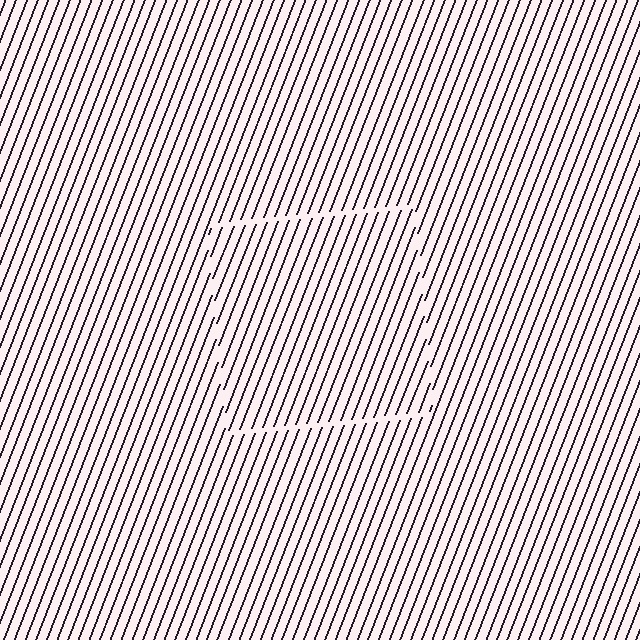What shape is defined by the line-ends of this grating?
An illusory square. The interior of the shape contains the same grating, shifted by half a period — the contour is defined by the phase discontinuity where line-ends from the inner and outer gratings abut.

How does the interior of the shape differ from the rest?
The interior of the shape contains the same grating, shifted by half a period — the contour is defined by the phase discontinuity where line-ends from the inner and outer gratings abut.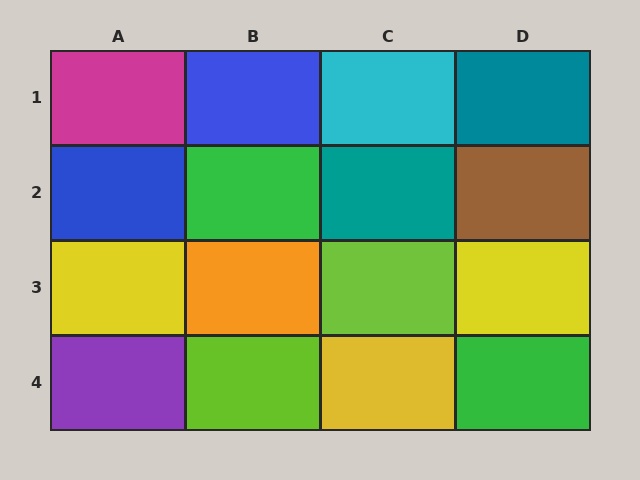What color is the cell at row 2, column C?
Teal.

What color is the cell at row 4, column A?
Purple.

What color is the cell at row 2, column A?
Blue.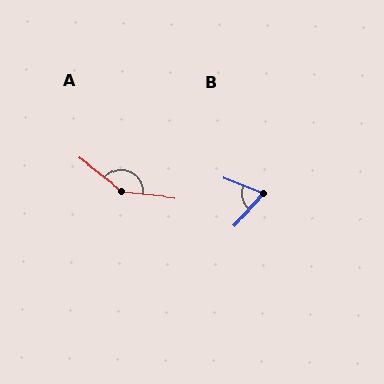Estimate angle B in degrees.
Approximately 70 degrees.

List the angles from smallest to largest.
B (70°), A (149°).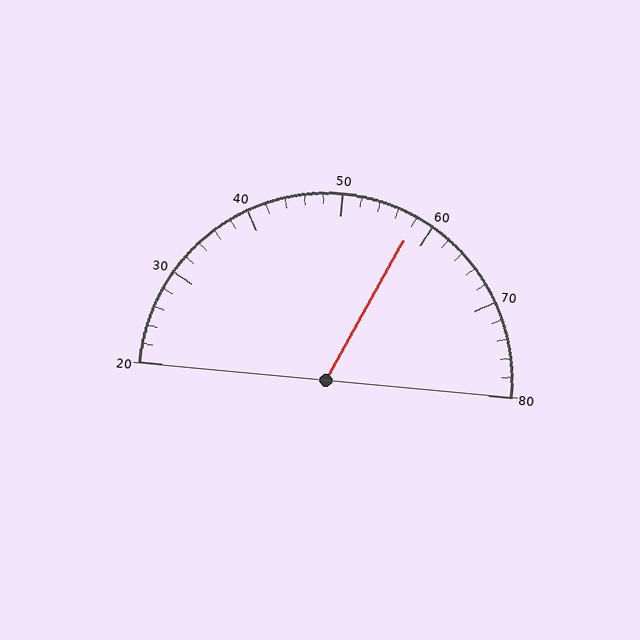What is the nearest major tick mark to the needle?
The nearest major tick mark is 60.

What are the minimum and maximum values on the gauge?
The gauge ranges from 20 to 80.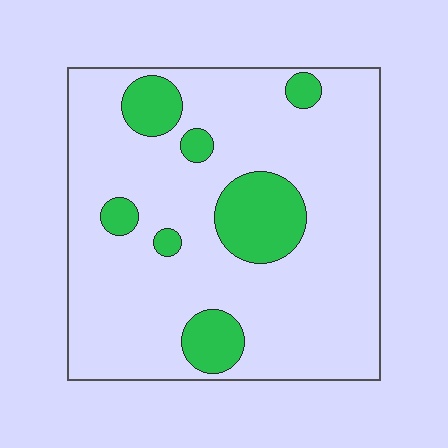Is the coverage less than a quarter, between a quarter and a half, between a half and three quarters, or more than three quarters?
Less than a quarter.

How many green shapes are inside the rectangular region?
7.